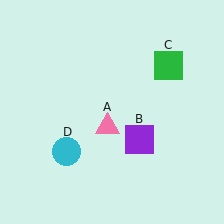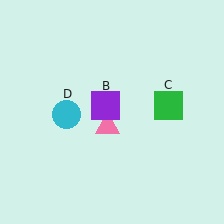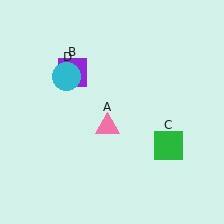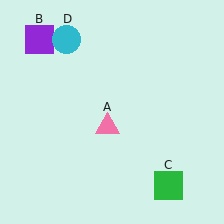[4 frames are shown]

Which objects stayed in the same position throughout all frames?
Pink triangle (object A) remained stationary.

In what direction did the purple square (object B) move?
The purple square (object B) moved up and to the left.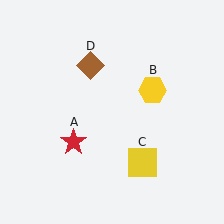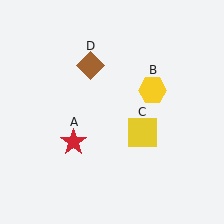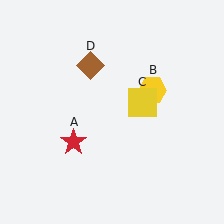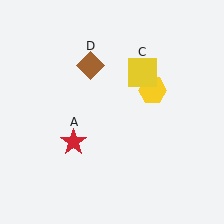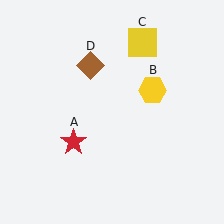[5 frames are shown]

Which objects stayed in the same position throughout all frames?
Red star (object A) and yellow hexagon (object B) and brown diamond (object D) remained stationary.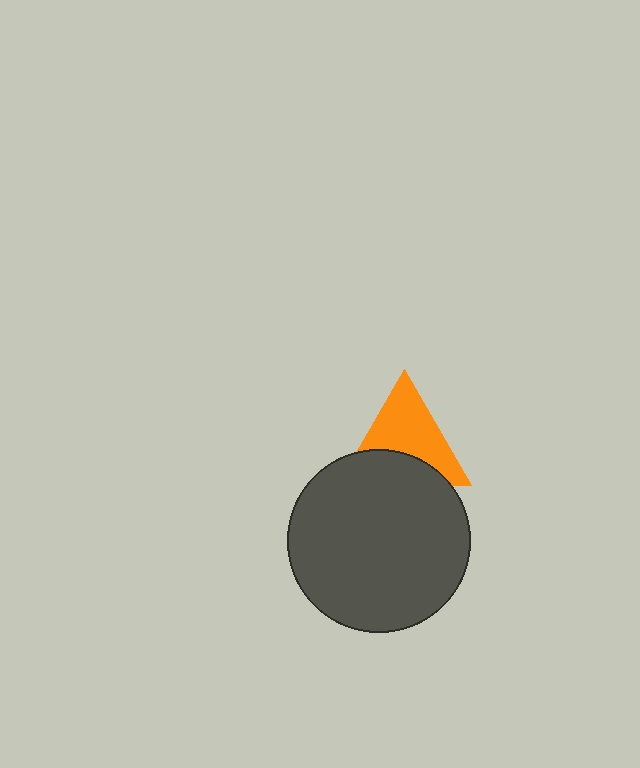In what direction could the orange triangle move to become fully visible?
The orange triangle could move up. That would shift it out from behind the dark gray circle entirely.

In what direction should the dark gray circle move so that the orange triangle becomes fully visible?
The dark gray circle should move down. That is the shortest direction to clear the overlap and leave the orange triangle fully visible.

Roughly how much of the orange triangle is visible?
About half of it is visible (roughly 62%).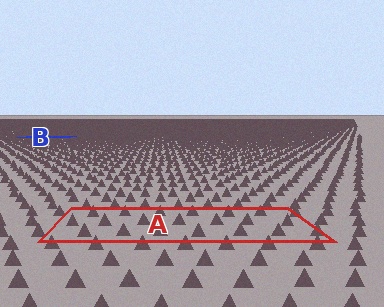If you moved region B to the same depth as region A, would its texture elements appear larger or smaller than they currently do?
They would appear larger. At a closer depth, the same texture elements are projected at a bigger on-screen size.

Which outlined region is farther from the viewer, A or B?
Region B is farther from the viewer — the texture elements inside it appear smaller and more densely packed.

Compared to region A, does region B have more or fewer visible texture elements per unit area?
Region B has more texture elements per unit area — they are packed more densely because it is farther away.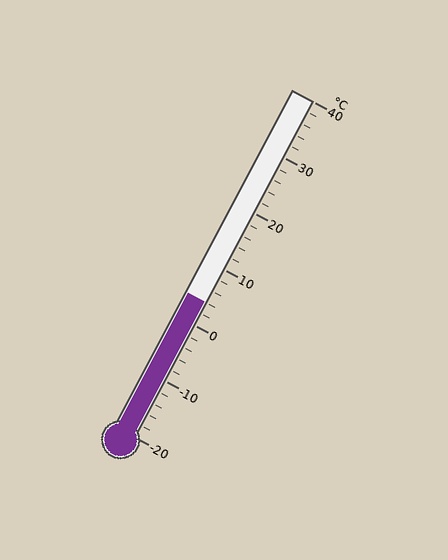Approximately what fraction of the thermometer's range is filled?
The thermometer is filled to approximately 40% of its range.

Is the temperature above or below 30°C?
The temperature is below 30°C.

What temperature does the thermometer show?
The thermometer shows approximately 4°C.